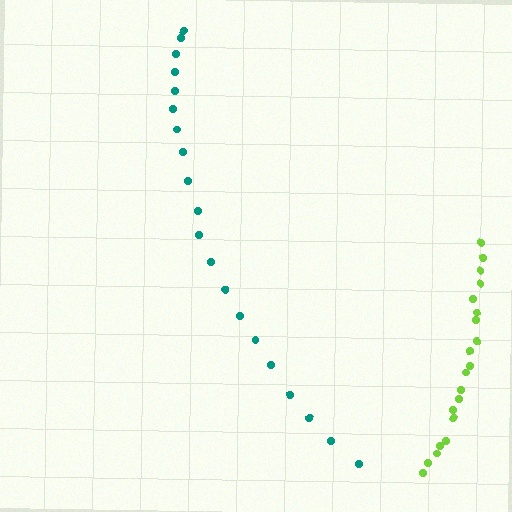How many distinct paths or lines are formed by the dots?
There are 2 distinct paths.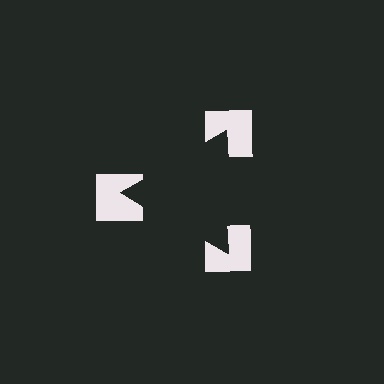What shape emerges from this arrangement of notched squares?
An illusory triangle — its edges are inferred from the aligned wedge cuts in the notched squares, not physically drawn.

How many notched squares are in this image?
There are 3 — one at each vertex of the illusory triangle.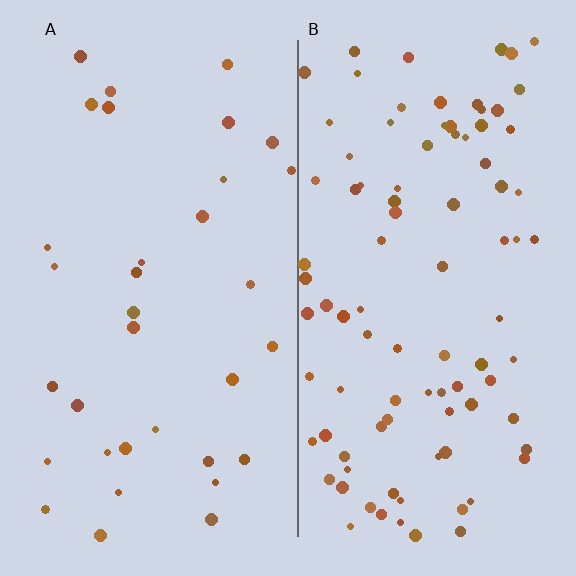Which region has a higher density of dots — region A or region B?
B (the right).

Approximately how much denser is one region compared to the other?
Approximately 2.8× — region B over region A.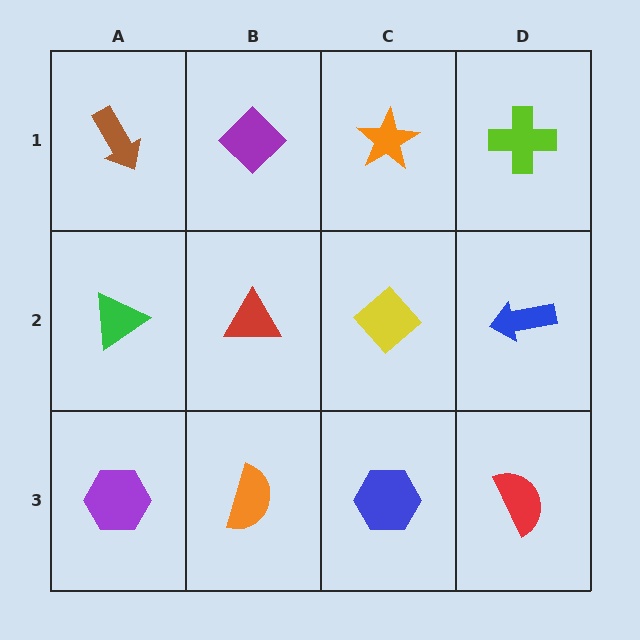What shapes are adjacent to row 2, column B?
A purple diamond (row 1, column B), an orange semicircle (row 3, column B), a green triangle (row 2, column A), a yellow diamond (row 2, column C).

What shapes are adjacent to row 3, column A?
A green triangle (row 2, column A), an orange semicircle (row 3, column B).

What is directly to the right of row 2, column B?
A yellow diamond.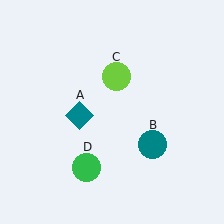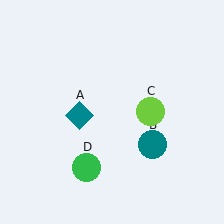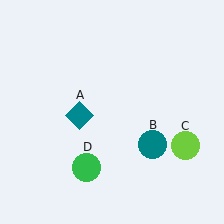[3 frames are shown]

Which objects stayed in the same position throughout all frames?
Teal diamond (object A) and teal circle (object B) and green circle (object D) remained stationary.